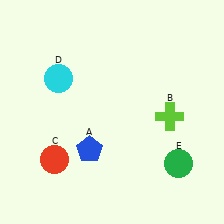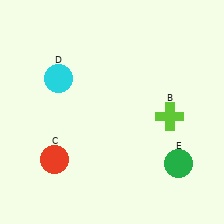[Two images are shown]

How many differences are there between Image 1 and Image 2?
There is 1 difference between the two images.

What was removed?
The blue pentagon (A) was removed in Image 2.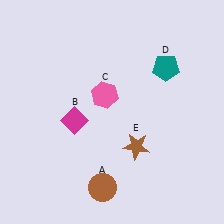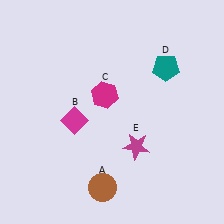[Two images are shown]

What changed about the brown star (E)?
In Image 1, E is brown. In Image 2, it changed to magenta.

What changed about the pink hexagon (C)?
In Image 1, C is pink. In Image 2, it changed to magenta.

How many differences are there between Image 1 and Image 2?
There are 2 differences between the two images.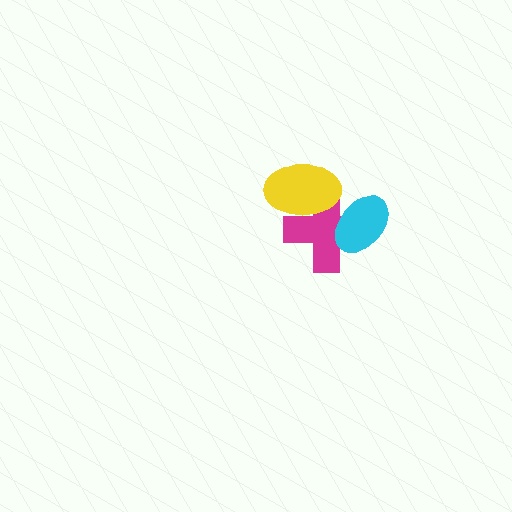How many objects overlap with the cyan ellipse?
1 object overlaps with the cyan ellipse.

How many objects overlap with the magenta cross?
2 objects overlap with the magenta cross.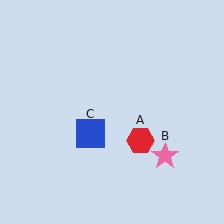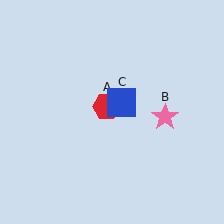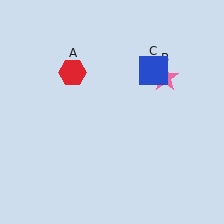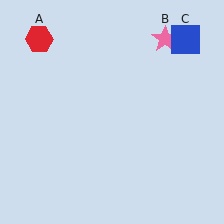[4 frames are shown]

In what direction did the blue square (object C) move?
The blue square (object C) moved up and to the right.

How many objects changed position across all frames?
3 objects changed position: red hexagon (object A), pink star (object B), blue square (object C).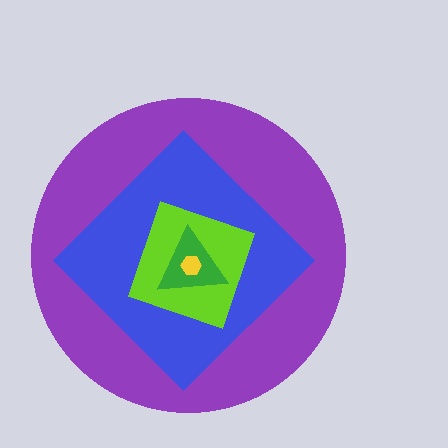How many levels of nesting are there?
5.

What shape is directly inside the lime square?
The green triangle.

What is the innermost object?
The yellow hexagon.